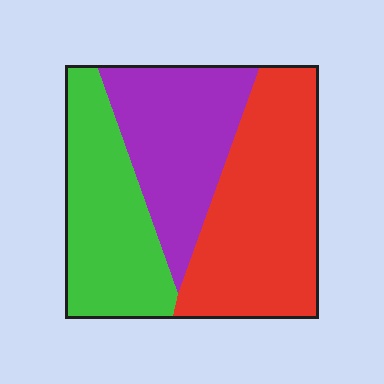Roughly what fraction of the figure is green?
Green takes up between a sixth and a third of the figure.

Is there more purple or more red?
Red.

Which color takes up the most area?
Red, at roughly 40%.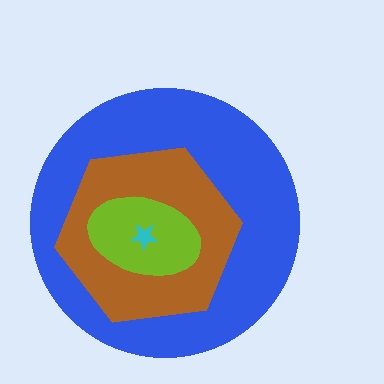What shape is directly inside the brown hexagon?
The lime ellipse.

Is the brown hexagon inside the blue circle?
Yes.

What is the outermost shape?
The blue circle.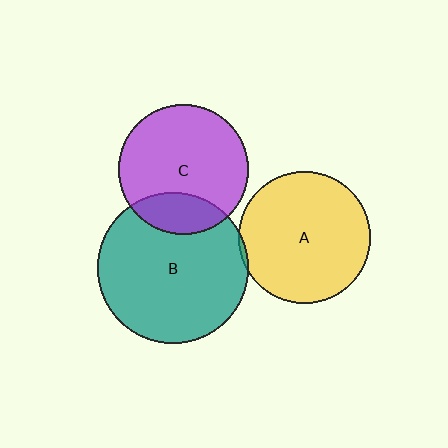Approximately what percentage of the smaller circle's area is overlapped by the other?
Approximately 5%.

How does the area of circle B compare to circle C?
Approximately 1.3 times.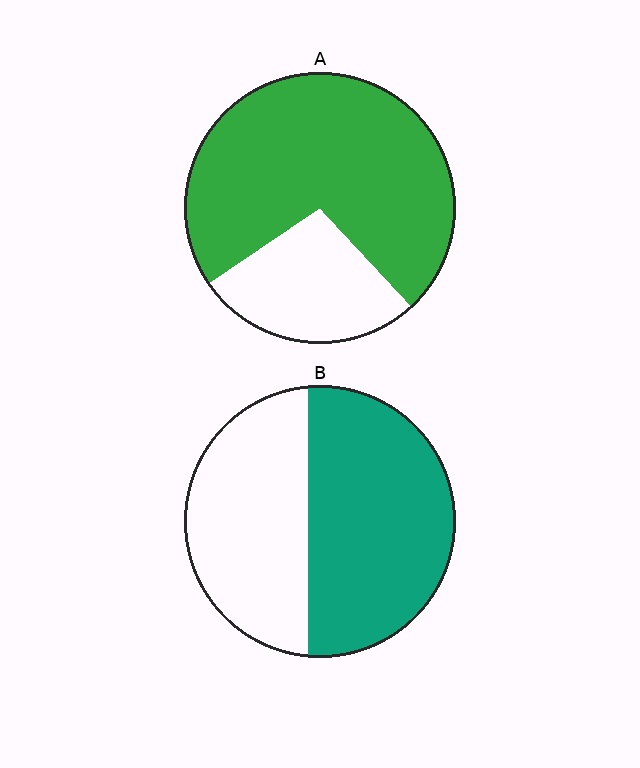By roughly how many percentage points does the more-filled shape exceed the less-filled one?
By roughly 15 percentage points (A over B).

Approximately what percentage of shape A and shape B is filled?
A is approximately 75% and B is approximately 55%.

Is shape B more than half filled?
Yes.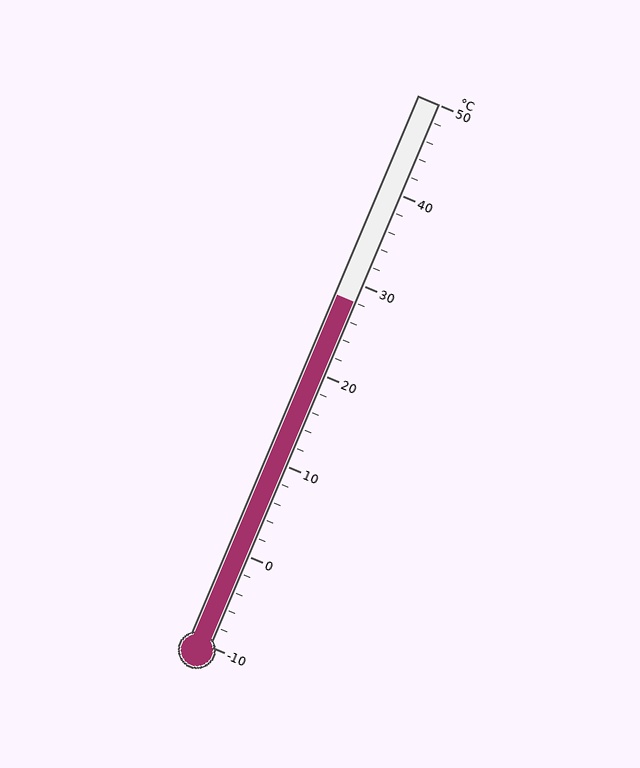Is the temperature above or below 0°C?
The temperature is above 0°C.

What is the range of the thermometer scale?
The thermometer scale ranges from -10°C to 50°C.